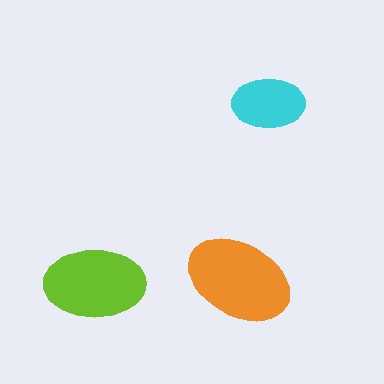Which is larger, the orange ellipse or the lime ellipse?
The orange one.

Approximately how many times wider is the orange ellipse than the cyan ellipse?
About 1.5 times wider.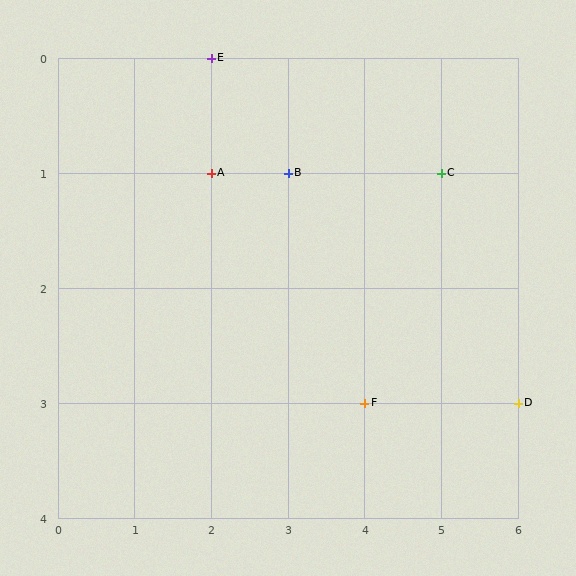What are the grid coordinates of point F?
Point F is at grid coordinates (4, 3).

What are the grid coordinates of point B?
Point B is at grid coordinates (3, 1).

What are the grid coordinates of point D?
Point D is at grid coordinates (6, 3).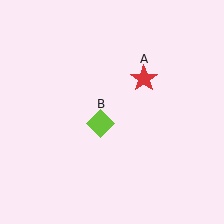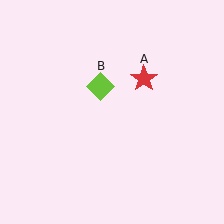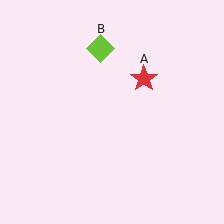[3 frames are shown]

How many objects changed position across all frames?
1 object changed position: lime diamond (object B).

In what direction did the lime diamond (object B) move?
The lime diamond (object B) moved up.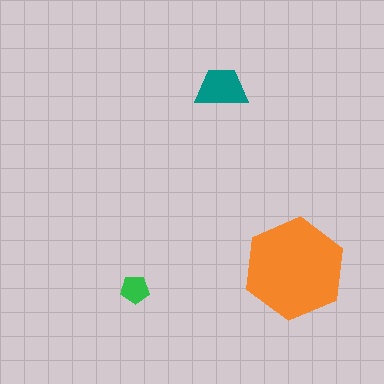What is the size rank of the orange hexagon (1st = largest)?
1st.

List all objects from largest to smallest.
The orange hexagon, the teal trapezoid, the green pentagon.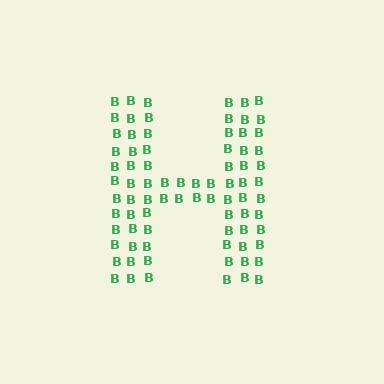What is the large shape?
The large shape is the letter H.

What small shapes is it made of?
It is made of small letter B's.